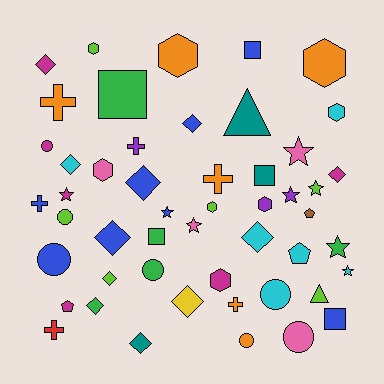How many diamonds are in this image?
There are 11 diamonds.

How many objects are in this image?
There are 50 objects.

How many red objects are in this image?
There is 1 red object.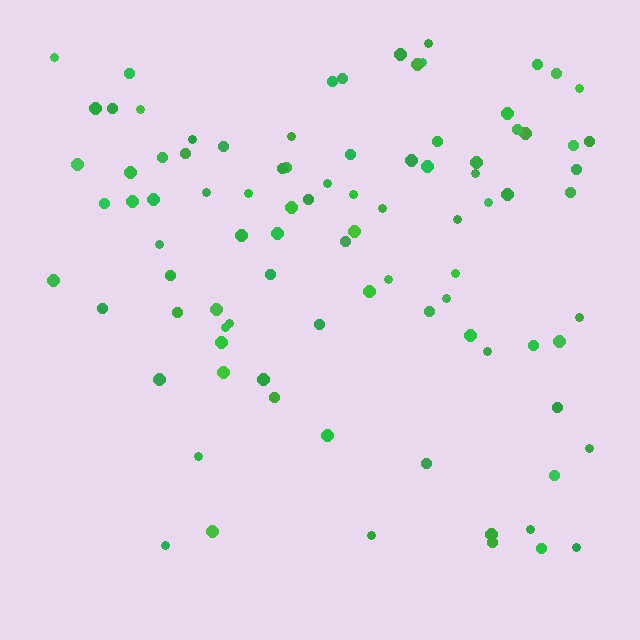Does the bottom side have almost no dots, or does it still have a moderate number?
Still a moderate number, just noticeably fewer than the top.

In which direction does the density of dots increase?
From bottom to top, with the top side densest.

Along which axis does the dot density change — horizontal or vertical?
Vertical.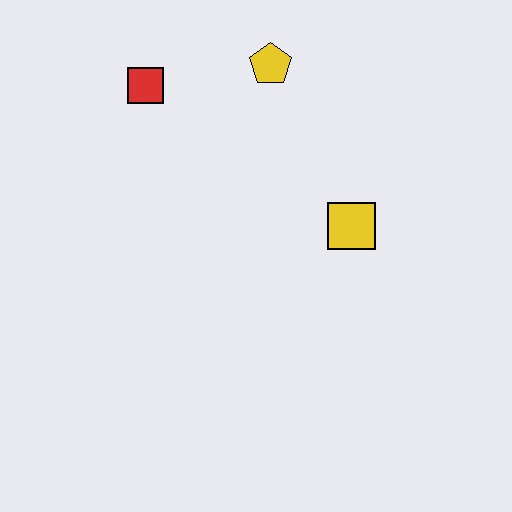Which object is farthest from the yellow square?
The red square is farthest from the yellow square.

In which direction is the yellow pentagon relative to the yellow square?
The yellow pentagon is above the yellow square.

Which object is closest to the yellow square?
The yellow pentagon is closest to the yellow square.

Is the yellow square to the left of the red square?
No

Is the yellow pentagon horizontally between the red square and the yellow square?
Yes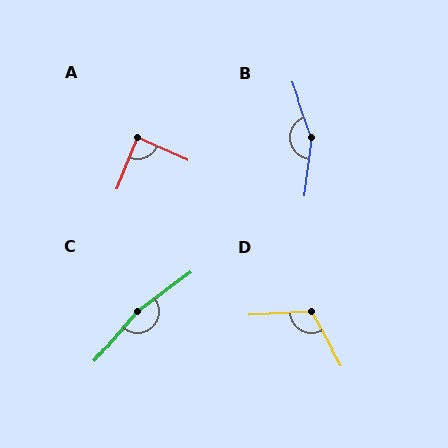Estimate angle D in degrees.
Approximately 117 degrees.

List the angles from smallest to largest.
A (87°), D (117°), B (153°), C (167°).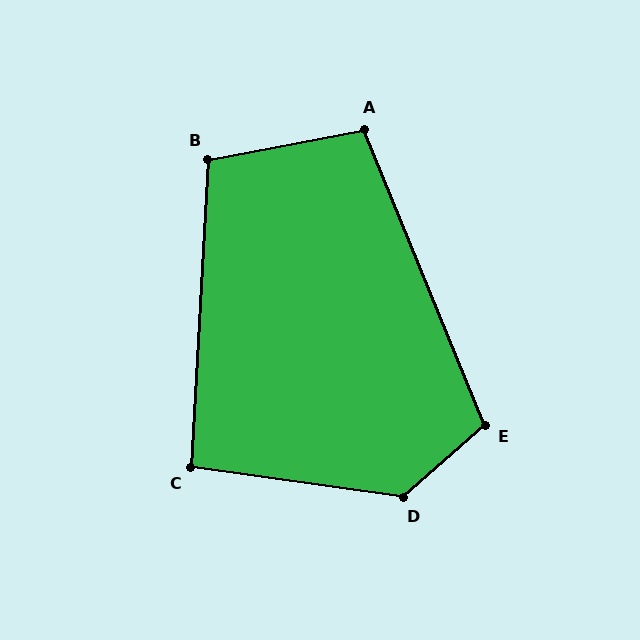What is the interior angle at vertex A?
Approximately 101 degrees (obtuse).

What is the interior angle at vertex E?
Approximately 109 degrees (obtuse).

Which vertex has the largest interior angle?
D, at approximately 131 degrees.